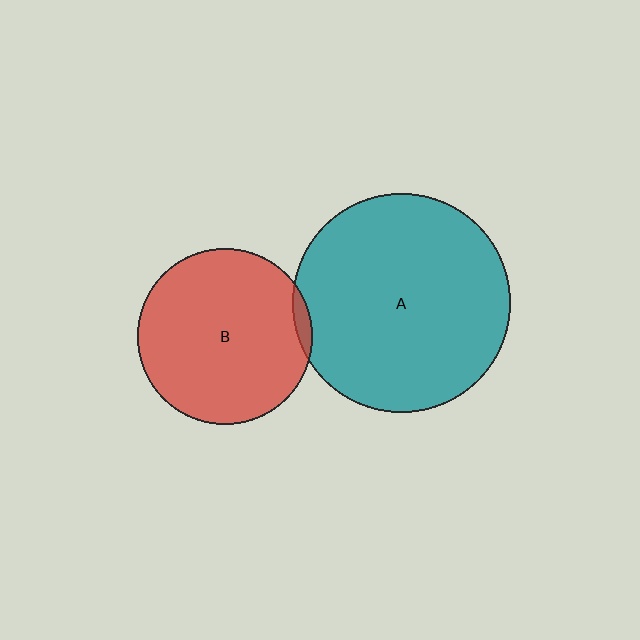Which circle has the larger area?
Circle A (teal).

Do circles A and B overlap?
Yes.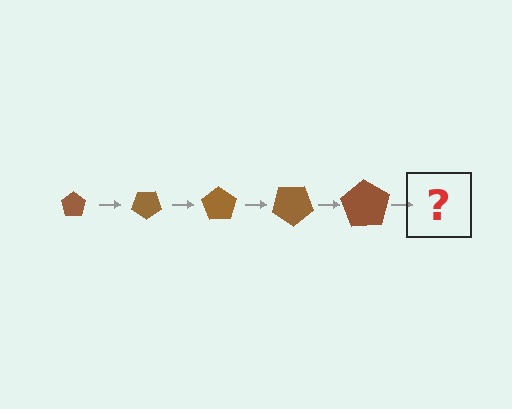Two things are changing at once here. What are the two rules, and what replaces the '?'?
The two rules are that the pentagon grows larger each step and it rotates 35 degrees each step. The '?' should be a pentagon, larger than the previous one and rotated 175 degrees from the start.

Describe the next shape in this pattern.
It should be a pentagon, larger than the previous one and rotated 175 degrees from the start.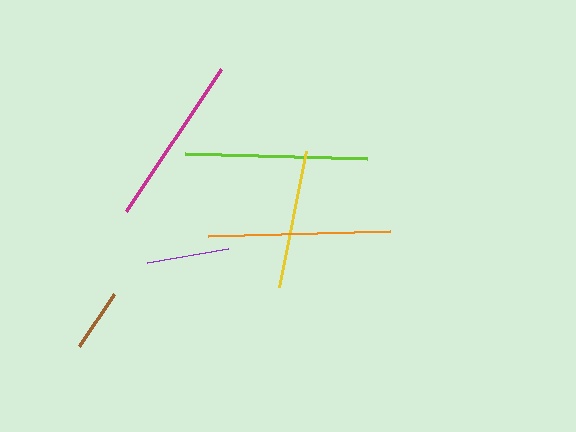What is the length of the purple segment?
The purple segment is approximately 82 pixels long.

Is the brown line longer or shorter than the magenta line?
The magenta line is longer than the brown line.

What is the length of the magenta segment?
The magenta segment is approximately 170 pixels long.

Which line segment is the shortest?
The brown line is the shortest at approximately 62 pixels.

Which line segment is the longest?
The lime line is the longest at approximately 182 pixels.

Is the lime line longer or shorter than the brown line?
The lime line is longer than the brown line.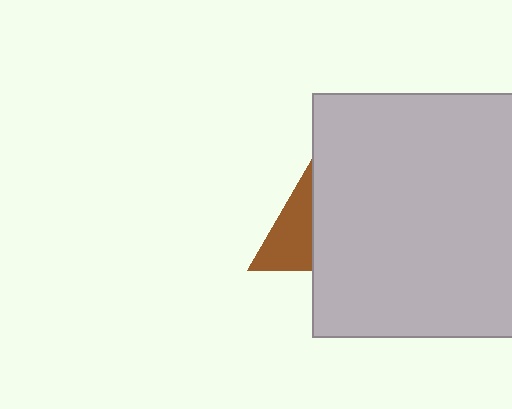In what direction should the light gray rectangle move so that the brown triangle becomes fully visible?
The light gray rectangle should move right. That is the shortest direction to clear the overlap and leave the brown triangle fully visible.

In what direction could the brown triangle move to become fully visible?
The brown triangle could move left. That would shift it out from behind the light gray rectangle entirely.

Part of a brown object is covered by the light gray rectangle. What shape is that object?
It is a triangle.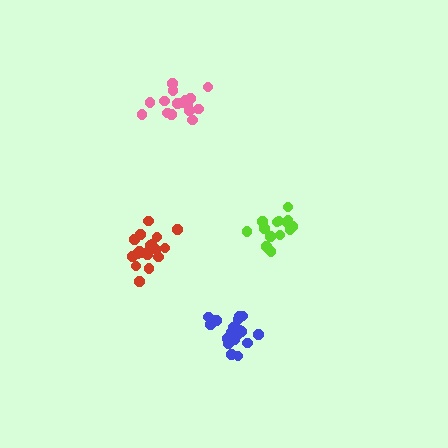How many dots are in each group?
Group 1: 18 dots, Group 2: 15 dots, Group 3: 17 dots, Group 4: 18 dots (68 total).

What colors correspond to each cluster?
The clusters are colored: blue, lime, pink, red.